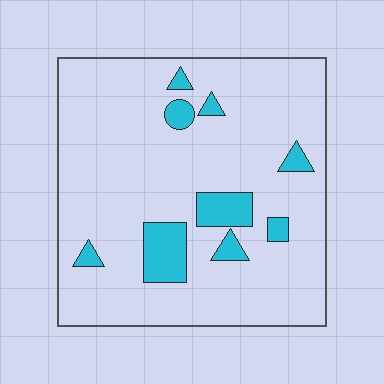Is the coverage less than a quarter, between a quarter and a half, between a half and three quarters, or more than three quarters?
Less than a quarter.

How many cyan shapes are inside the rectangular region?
9.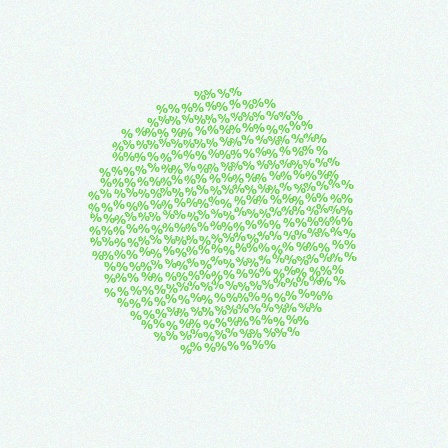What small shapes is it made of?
It is made of small percent signs.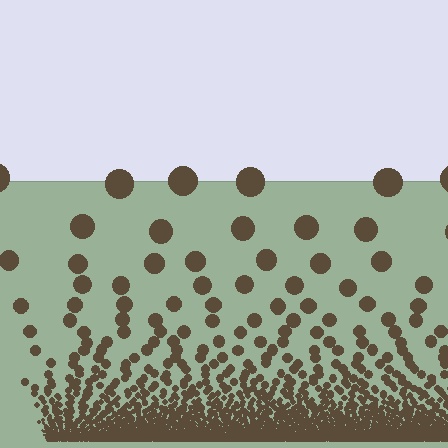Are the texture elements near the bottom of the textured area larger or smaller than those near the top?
Smaller. The gradient is inverted — elements near the bottom are smaller and denser.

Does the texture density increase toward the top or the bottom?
Density increases toward the bottom.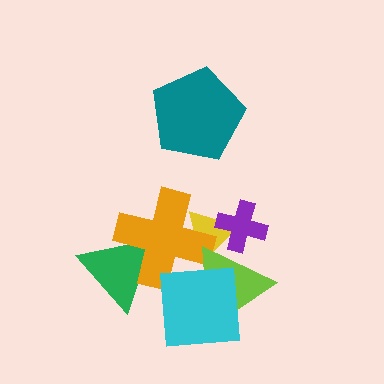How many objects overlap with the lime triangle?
4 objects overlap with the lime triangle.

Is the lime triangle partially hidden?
Yes, it is partially covered by another shape.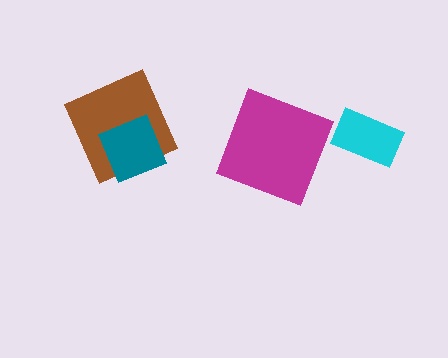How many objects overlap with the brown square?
1 object overlaps with the brown square.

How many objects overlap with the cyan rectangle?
0 objects overlap with the cyan rectangle.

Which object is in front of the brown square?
The teal square is in front of the brown square.